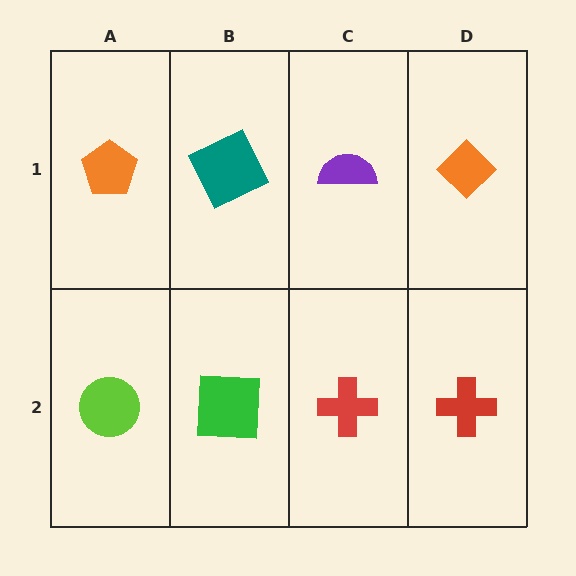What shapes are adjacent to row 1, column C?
A red cross (row 2, column C), a teal square (row 1, column B), an orange diamond (row 1, column D).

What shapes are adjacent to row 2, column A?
An orange pentagon (row 1, column A), a green square (row 2, column B).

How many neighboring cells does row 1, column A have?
2.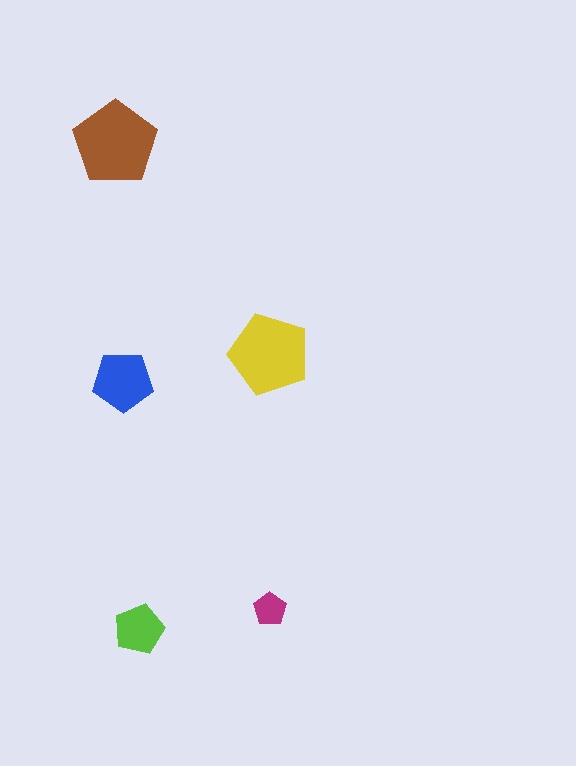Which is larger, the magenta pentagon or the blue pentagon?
The blue one.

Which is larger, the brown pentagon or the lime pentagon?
The brown one.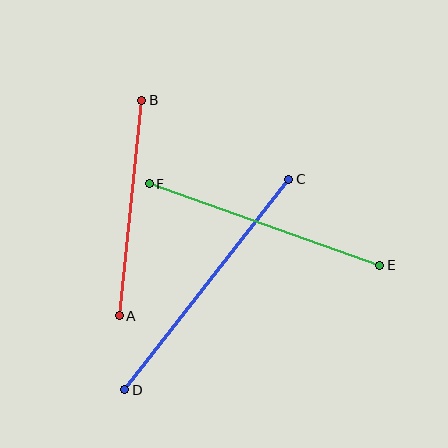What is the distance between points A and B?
The distance is approximately 217 pixels.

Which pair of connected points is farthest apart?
Points C and D are farthest apart.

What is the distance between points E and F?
The distance is approximately 244 pixels.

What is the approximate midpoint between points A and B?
The midpoint is at approximately (130, 208) pixels.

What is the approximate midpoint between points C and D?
The midpoint is at approximately (207, 284) pixels.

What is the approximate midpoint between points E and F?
The midpoint is at approximately (265, 224) pixels.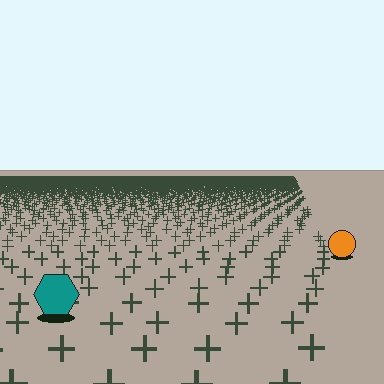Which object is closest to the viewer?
The teal hexagon is closest. The texture marks near it are larger and more spread out.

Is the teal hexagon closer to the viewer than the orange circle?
Yes. The teal hexagon is closer — you can tell from the texture gradient: the ground texture is coarser near it.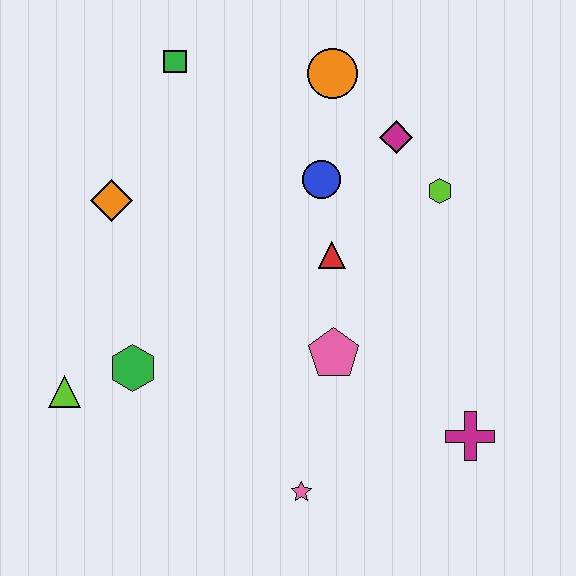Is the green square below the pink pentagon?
No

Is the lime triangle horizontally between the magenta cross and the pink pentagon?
No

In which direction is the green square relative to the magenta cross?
The green square is above the magenta cross.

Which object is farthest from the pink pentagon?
The green square is farthest from the pink pentagon.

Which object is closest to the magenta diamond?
The lime hexagon is closest to the magenta diamond.